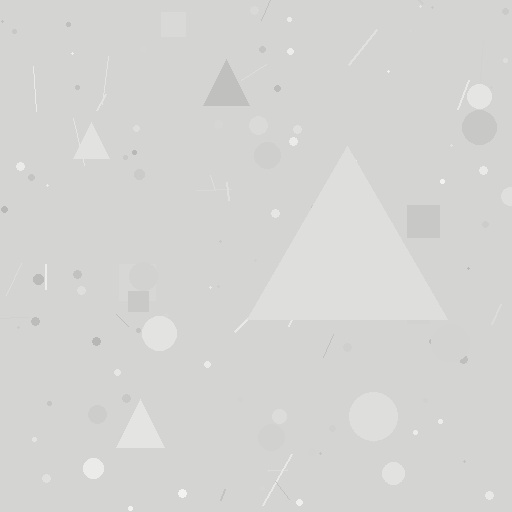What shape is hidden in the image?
A triangle is hidden in the image.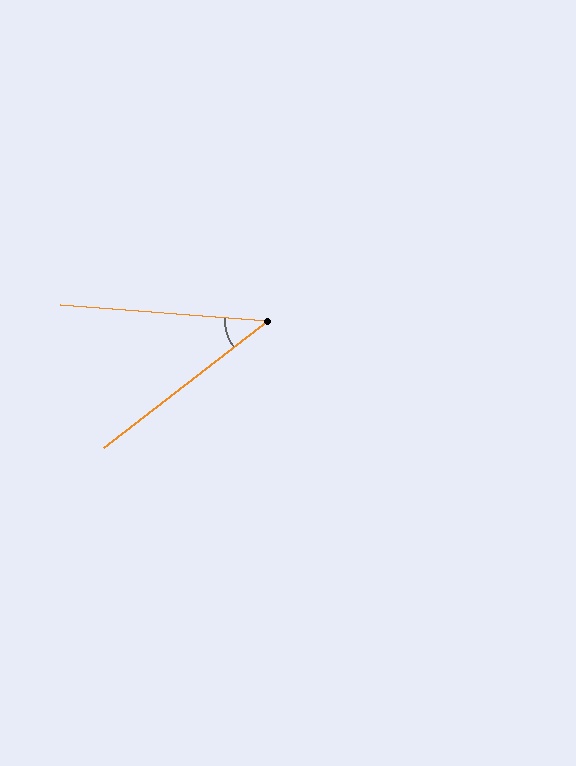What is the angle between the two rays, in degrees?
Approximately 42 degrees.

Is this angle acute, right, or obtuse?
It is acute.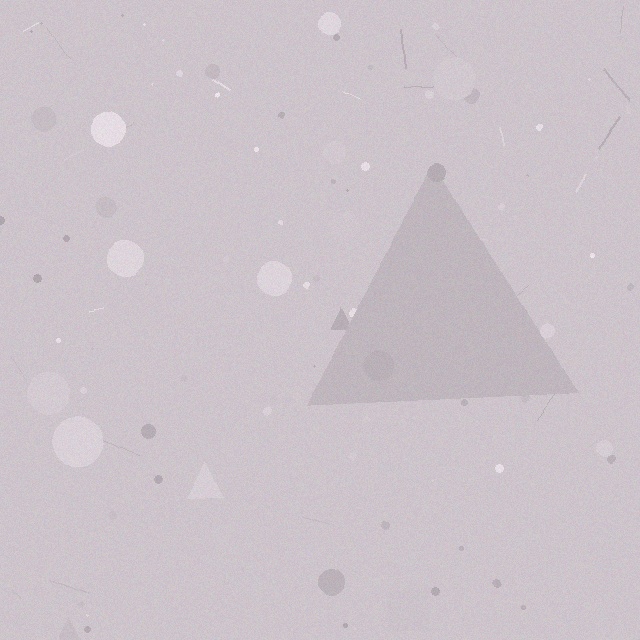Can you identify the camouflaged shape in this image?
The camouflaged shape is a triangle.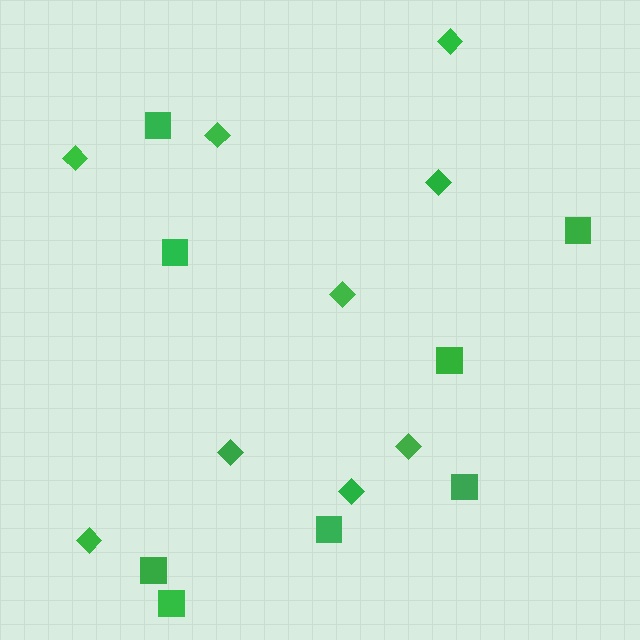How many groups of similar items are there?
There are 2 groups: one group of diamonds (9) and one group of squares (8).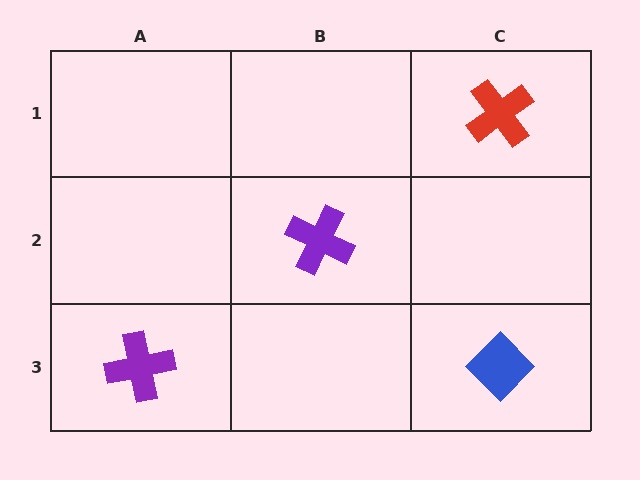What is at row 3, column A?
A purple cross.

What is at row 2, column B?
A purple cross.